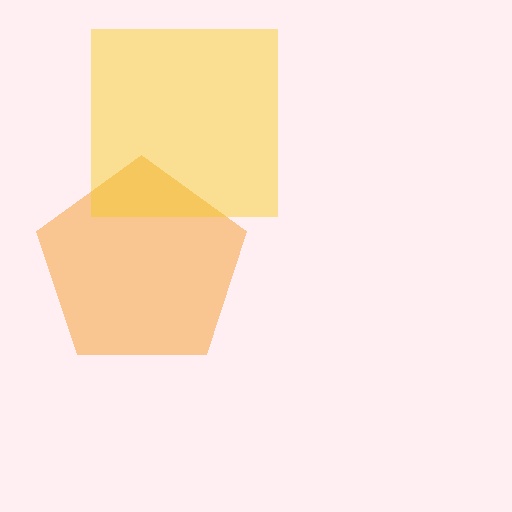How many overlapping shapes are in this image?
There are 2 overlapping shapes in the image.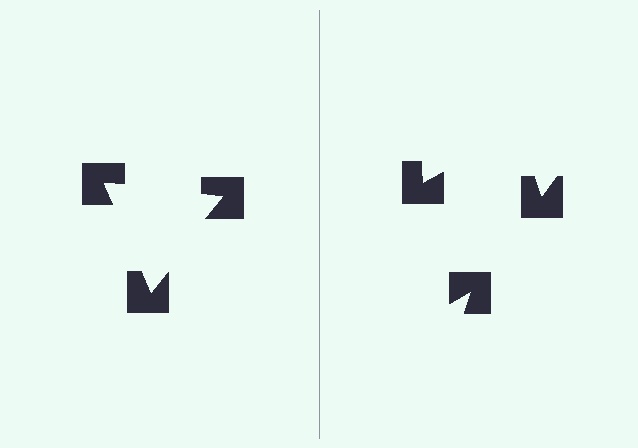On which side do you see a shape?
An illusory triangle appears on the left side. On the right side the wedge cuts are rotated, so no coherent shape forms.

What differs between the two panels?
The notched squares are positioned identically on both sides; only the wedge orientations differ. On the left they align to a triangle; on the right they are misaligned.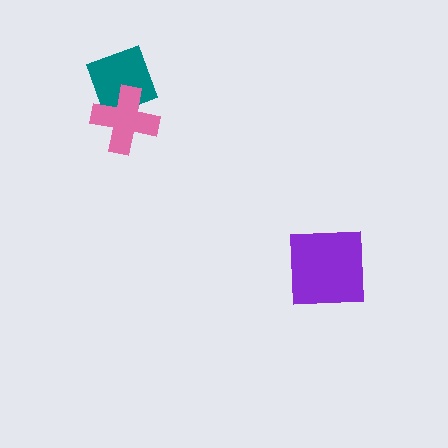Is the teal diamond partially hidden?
Yes, it is partially covered by another shape.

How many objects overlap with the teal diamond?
1 object overlaps with the teal diamond.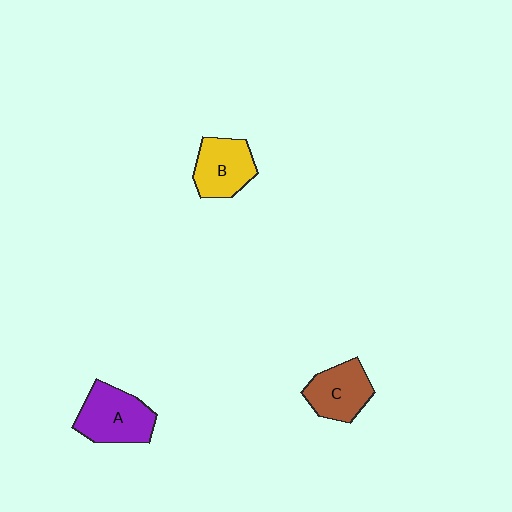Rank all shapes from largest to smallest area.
From largest to smallest: A (purple), B (yellow), C (brown).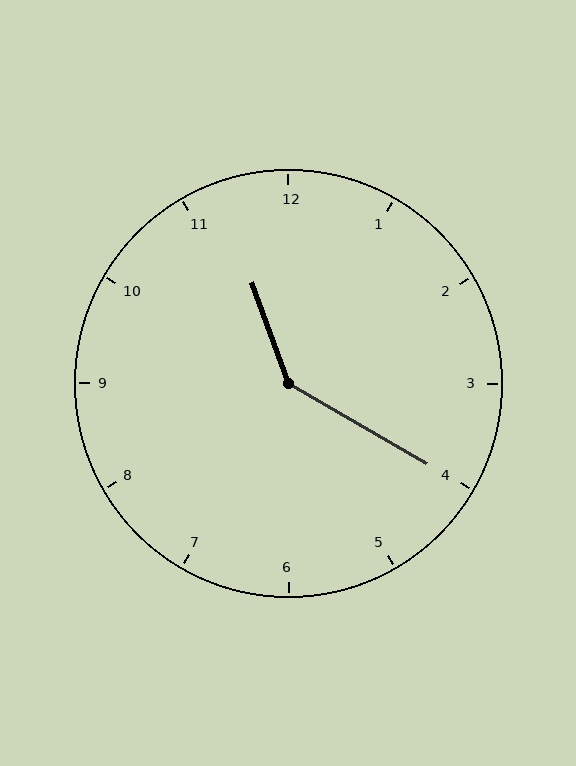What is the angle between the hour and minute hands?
Approximately 140 degrees.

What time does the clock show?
11:20.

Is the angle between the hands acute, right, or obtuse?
It is obtuse.